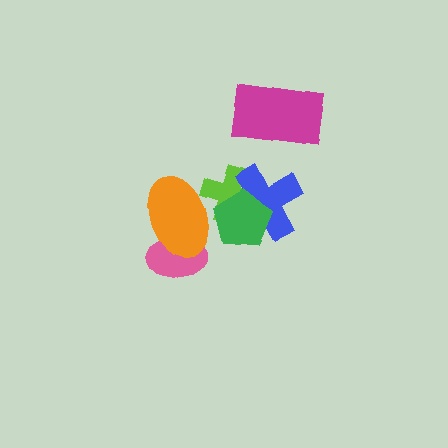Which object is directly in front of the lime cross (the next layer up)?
The blue cross is directly in front of the lime cross.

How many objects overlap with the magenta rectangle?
0 objects overlap with the magenta rectangle.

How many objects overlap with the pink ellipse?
1 object overlaps with the pink ellipse.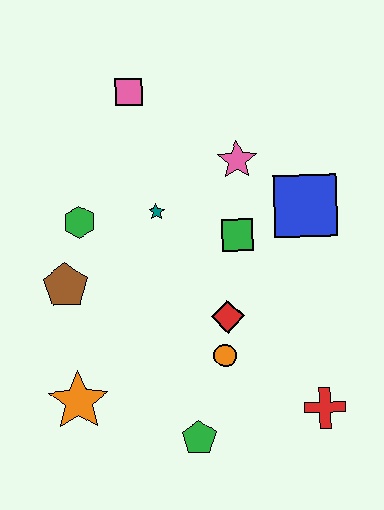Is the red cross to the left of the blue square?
No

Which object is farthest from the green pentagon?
The pink square is farthest from the green pentagon.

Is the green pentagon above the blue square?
No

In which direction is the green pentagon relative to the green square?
The green pentagon is below the green square.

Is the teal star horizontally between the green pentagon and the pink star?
No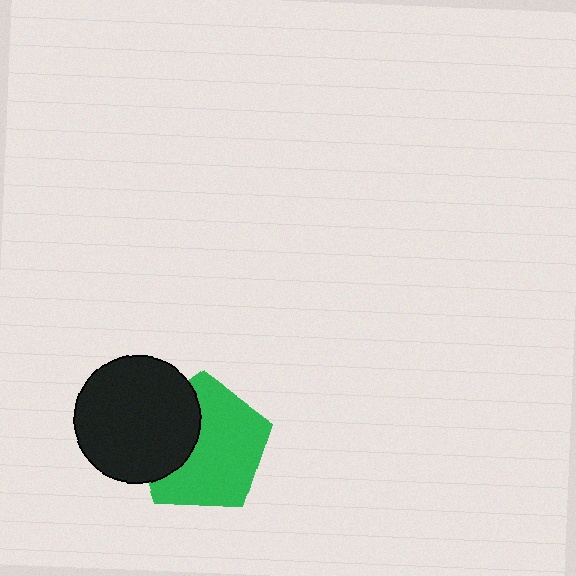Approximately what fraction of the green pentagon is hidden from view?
Roughly 34% of the green pentagon is hidden behind the black circle.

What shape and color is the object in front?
The object in front is a black circle.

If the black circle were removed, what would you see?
You would see the complete green pentagon.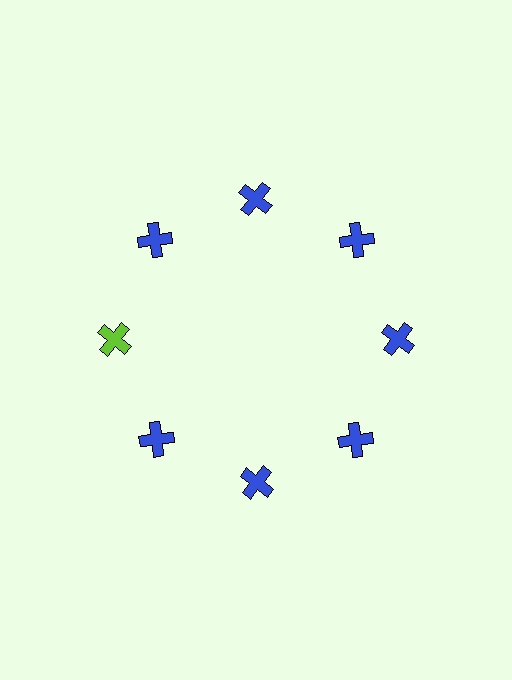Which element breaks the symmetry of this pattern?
The lime cross at roughly the 9 o'clock position breaks the symmetry. All other shapes are blue crosses.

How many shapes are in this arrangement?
There are 8 shapes arranged in a ring pattern.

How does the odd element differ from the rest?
It has a different color: lime instead of blue.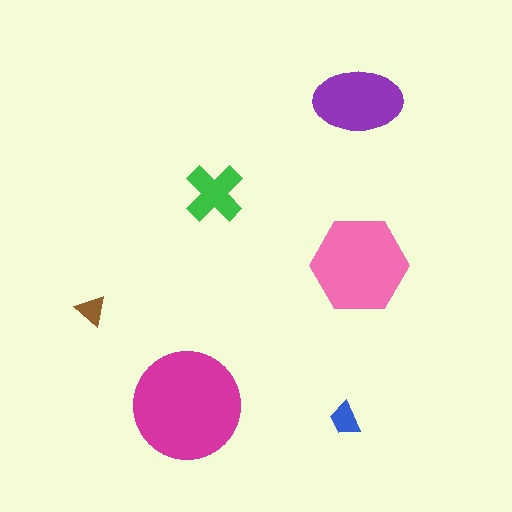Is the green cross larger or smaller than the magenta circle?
Smaller.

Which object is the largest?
The magenta circle.